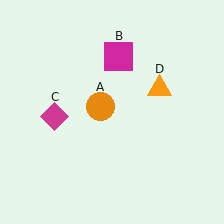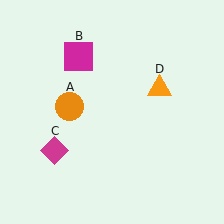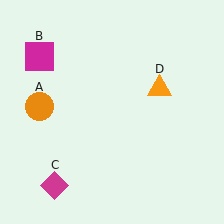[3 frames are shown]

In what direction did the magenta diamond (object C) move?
The magenta diamond (object C) moved down.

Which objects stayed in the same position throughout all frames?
Orange triangle (object D) remained stationary.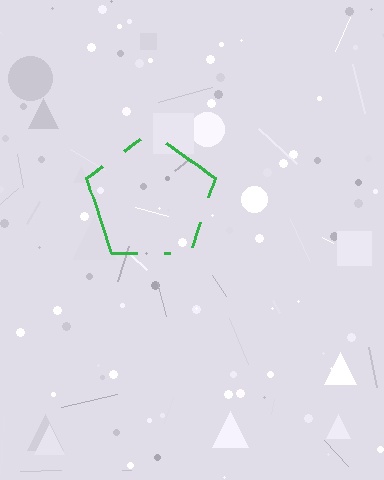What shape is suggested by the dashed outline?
The dashed outline suggests a pentagon.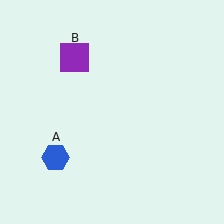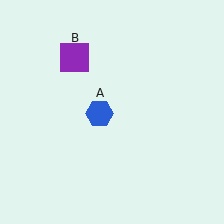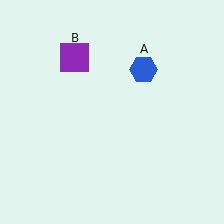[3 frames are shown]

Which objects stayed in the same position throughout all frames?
Purple square (object B) remained stationary.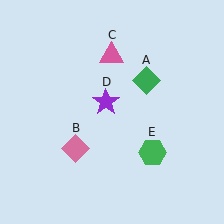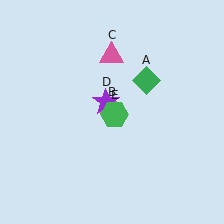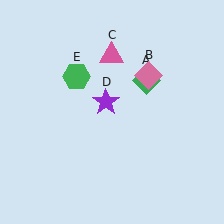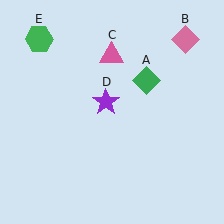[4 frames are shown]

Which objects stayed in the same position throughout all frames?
Green diamond (object A) and pink triangle (object C) and purple star (object D) remained stationary.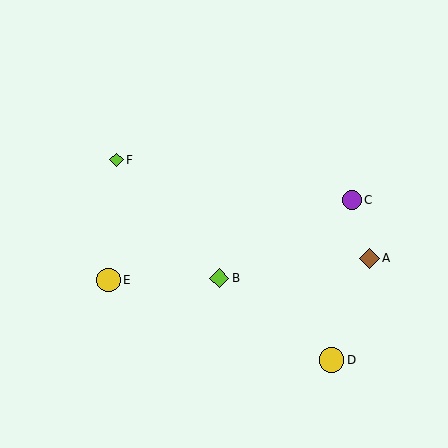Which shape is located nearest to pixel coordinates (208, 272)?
The lime diamond (labeled B) at (219, 278) is nearest to that location.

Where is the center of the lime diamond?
The center of the lime diamond is at (116, 160).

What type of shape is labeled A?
Shape A is a brown diamond.